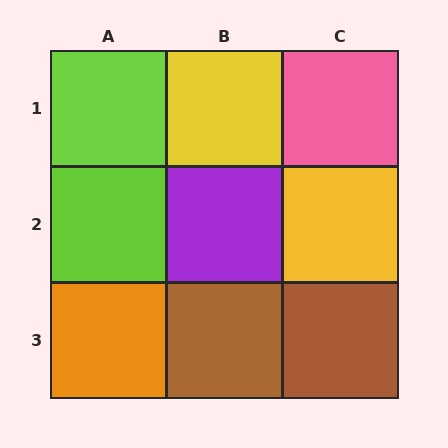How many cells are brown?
2 cells are brown.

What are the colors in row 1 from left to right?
Lime, yellow, pink.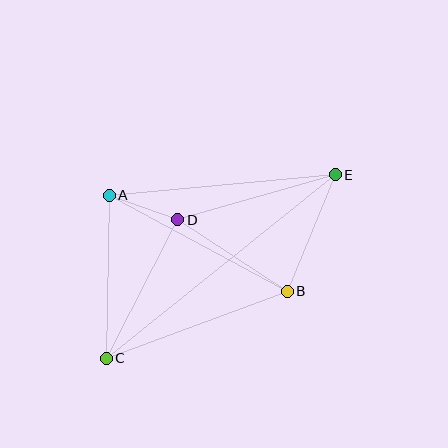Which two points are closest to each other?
Points A and D are closest to each other.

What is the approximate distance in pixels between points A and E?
The distance between A and E is approximately 227 pixels.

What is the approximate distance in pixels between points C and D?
The distance between C and D is approximately 156 pixels.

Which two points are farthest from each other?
Points C and E are farthest from each other.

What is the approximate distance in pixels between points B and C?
The distance between B and C is approximately 193 pixels.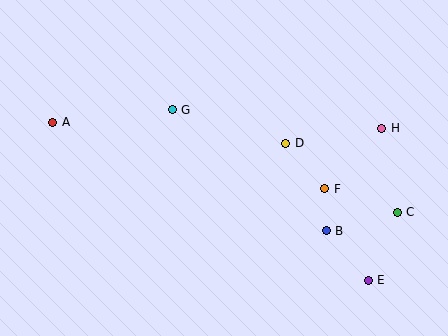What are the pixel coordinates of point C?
Point C is at (397, 212).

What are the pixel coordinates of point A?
Point A is at (53, 122).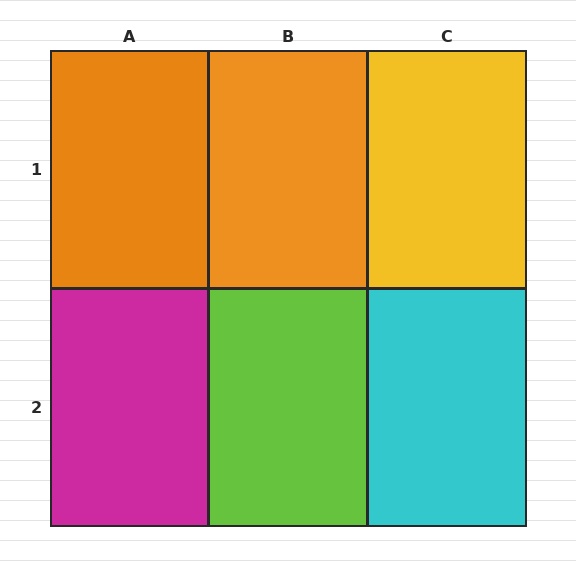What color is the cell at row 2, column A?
Magenta.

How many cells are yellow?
1 cell is yellow.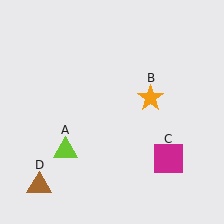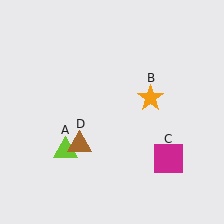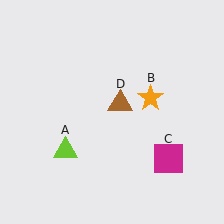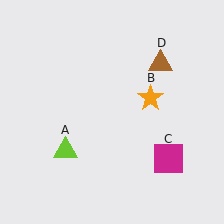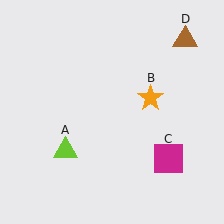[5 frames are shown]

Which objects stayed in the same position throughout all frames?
Lime triangle (object A) and orange star (object B) and magenta square (object C) remained stationary.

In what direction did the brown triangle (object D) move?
The brown triangle (object D) moved up and to the right.